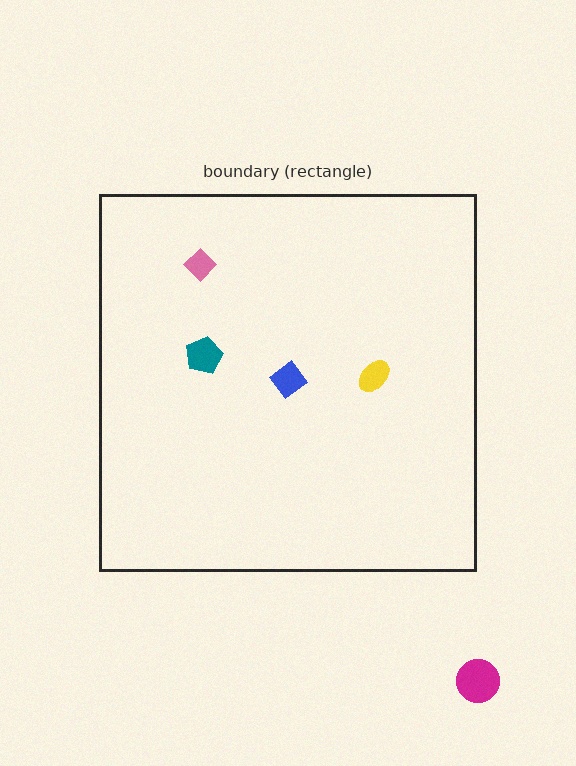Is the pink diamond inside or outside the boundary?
Inside.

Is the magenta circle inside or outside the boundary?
Outside.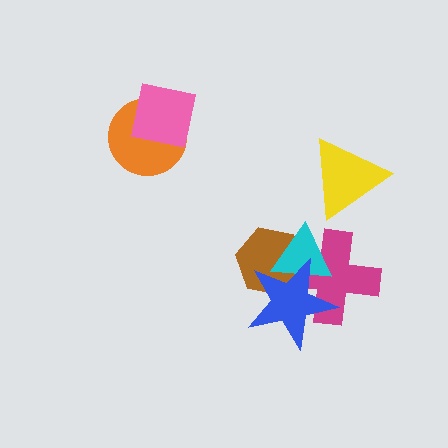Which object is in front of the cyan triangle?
The blue star is in front of the cyan triangle.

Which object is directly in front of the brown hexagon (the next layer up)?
The cyan triangle is directly in front of the brown hexagon.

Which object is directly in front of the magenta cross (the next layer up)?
The brown hexagon is directly in front of the magenta cross.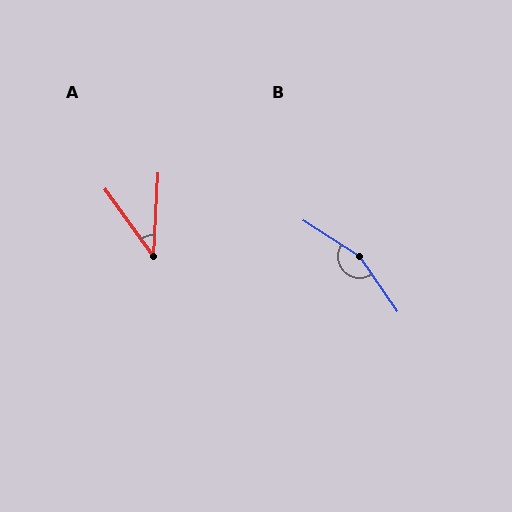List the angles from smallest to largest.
A (39°), B (157°).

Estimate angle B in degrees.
Approximately 157 degrees.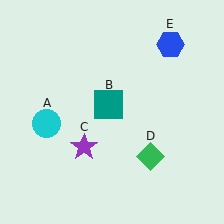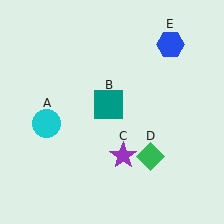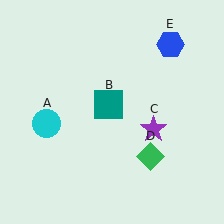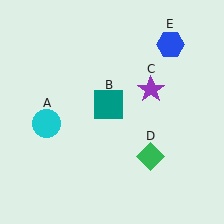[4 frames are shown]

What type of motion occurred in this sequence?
The purple star (object C) rotated counterclockwise around the center of the scene.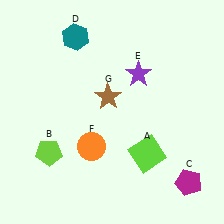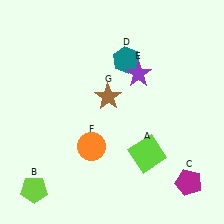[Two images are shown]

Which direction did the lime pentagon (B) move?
The lime pentagon (B) moved down.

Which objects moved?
The objects that moved are: the lime pentagon (B), the teal hexagon (D).